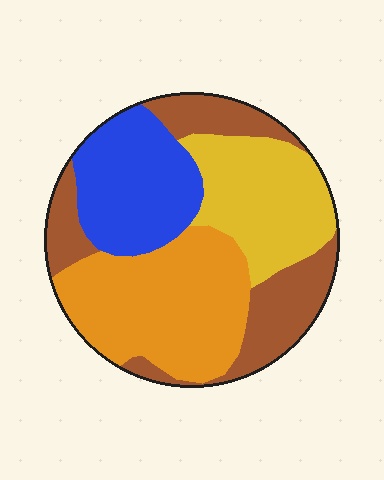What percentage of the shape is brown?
Brown takes up about one quarter (1/4) of the shape.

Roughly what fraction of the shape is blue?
Blue covers roughly 20% of the shape.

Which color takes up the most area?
Orange, at roughly 30%.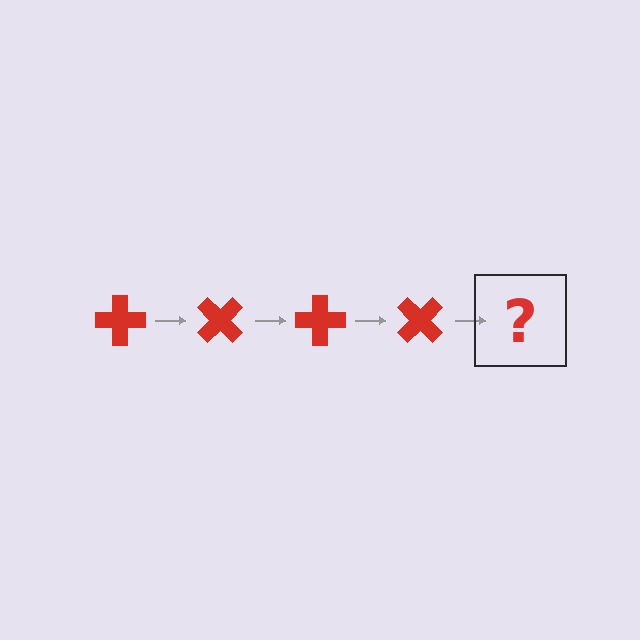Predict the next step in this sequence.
The next step is a red cross rotated 180 degrees.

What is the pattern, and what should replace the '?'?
The pattern is that the cross rotates 45 degrees each step. The '?' should be a red cross rotated 180 degrees.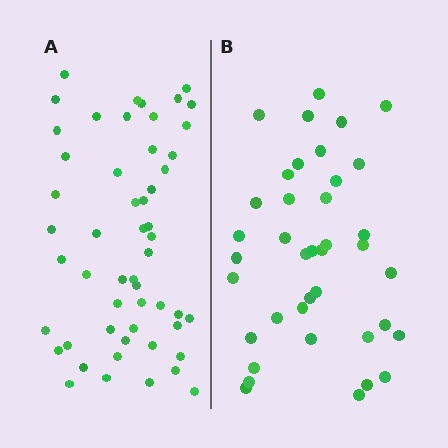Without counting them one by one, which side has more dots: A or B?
Region A (the left region) has more dots.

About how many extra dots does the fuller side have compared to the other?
Region A has approximately 15 more dots than region B.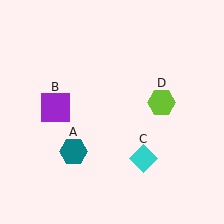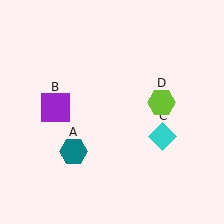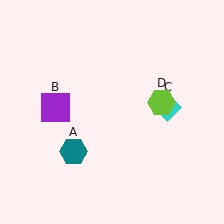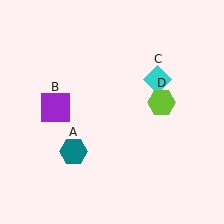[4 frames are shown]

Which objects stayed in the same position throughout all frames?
Teal hexagon (object A) and purple square (object B) and lime hexagon (object D) remained stationary.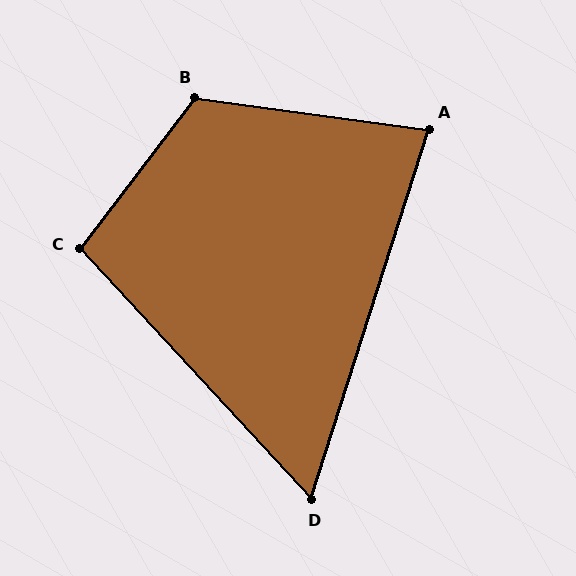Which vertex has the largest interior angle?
B, at approximately 120 degrees.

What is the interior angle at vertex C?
Approximately 100 degrees (obtuse).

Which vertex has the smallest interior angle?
D, at approximately 60 degrees.